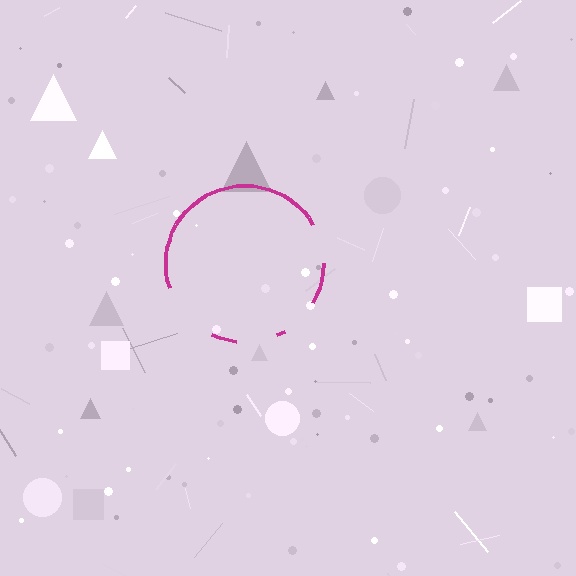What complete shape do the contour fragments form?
The contour fragments form a circle.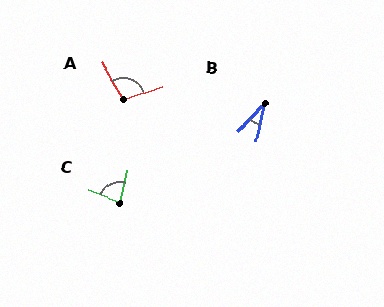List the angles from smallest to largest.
B (32°), C (83°), A (100°).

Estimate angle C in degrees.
Approximately 83 degrees.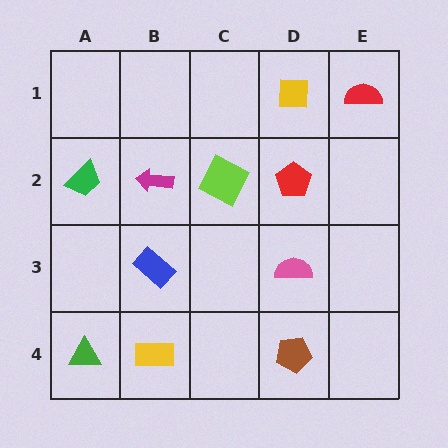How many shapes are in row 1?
2 shapes.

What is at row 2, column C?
A lime square.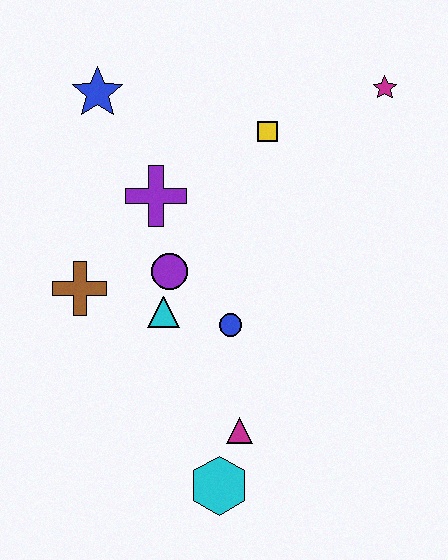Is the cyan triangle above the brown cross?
No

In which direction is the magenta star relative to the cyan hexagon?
The magenta star is above the cyan hexagon.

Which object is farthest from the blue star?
The cyan hexagon is farthest from the blue star.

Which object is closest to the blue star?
The purple cross is closest to the blue star.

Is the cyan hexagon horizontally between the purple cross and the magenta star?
Yes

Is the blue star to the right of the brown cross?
Yes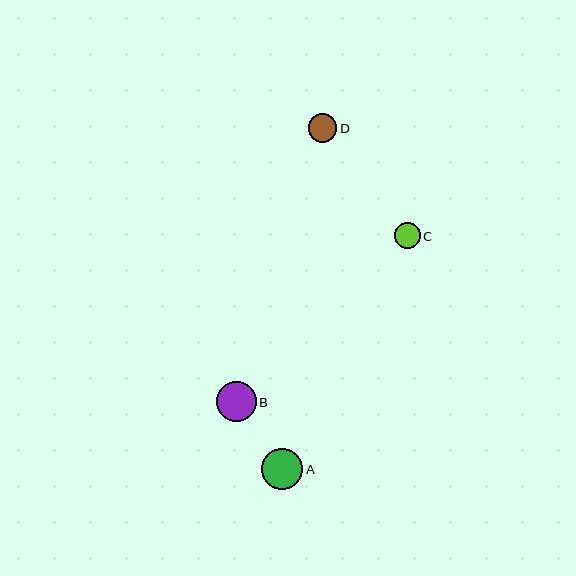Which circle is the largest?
Circle A is the largest with a size of approximately 41 pixels.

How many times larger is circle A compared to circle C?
Circle A is approximately 1.6 times the size of circle C.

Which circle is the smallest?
Circle C is the smallest with a size of approximately 26 pixels.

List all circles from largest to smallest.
From largest to smallest: A, B, D, C.